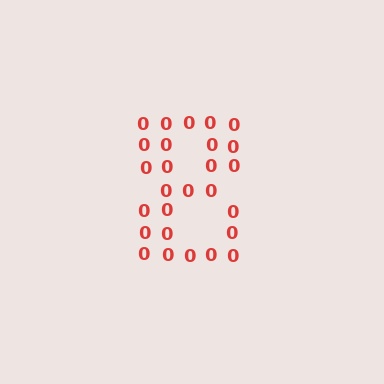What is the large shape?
The large shape is the digit 8.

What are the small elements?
The small elements are digit 0's.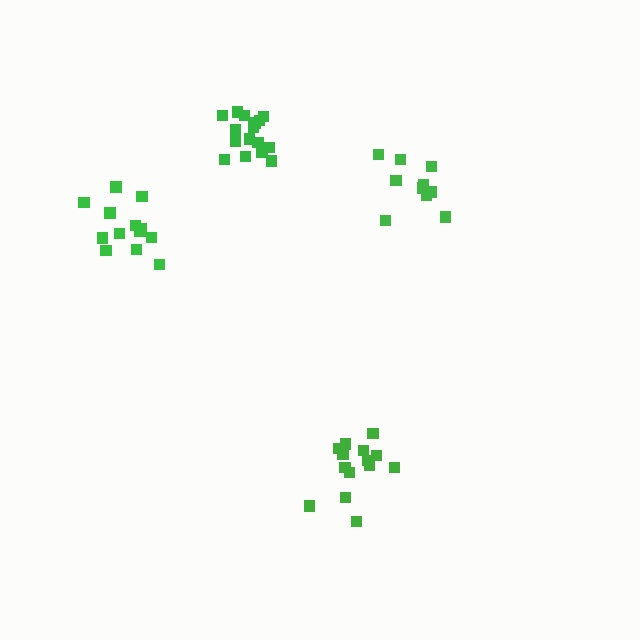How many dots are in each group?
Group 1: 13 dots, Group 2: 10 dots, Group 3: 16 dots, Group 4: 14 dots (53 total).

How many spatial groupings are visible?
There are 4 spatial groupings.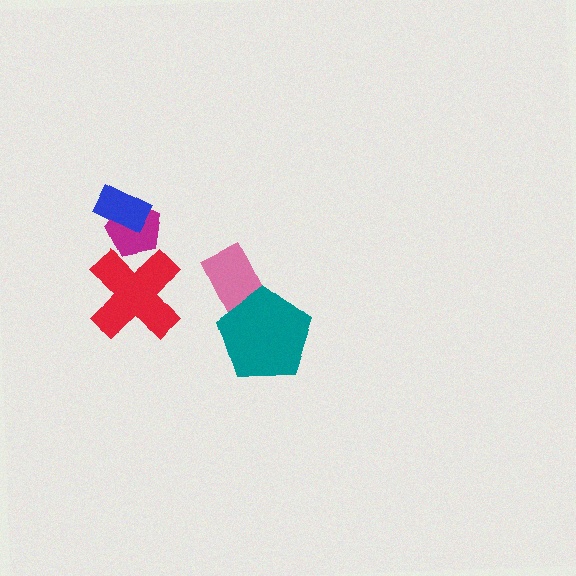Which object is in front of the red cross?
The magenta pentagon is in front of the red cross.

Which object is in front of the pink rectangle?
The teal pentagon is in front of the pink rectangle.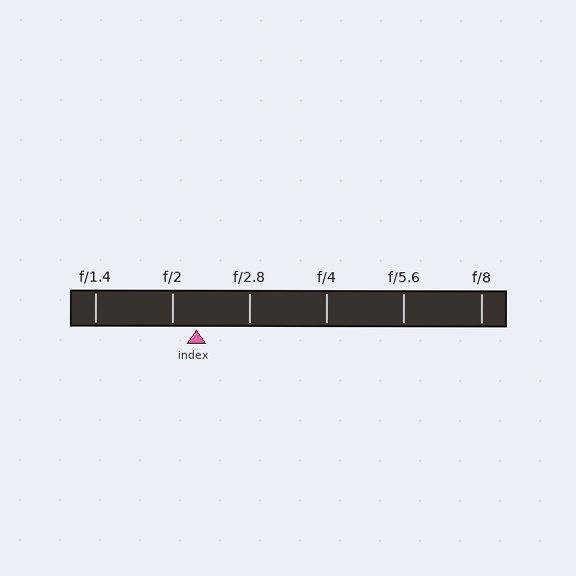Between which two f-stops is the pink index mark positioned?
The index mark is between f/2 and f/2.8.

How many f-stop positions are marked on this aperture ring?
There are 6 f-stop positions marked.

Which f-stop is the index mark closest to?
The index mark is closest to f/2.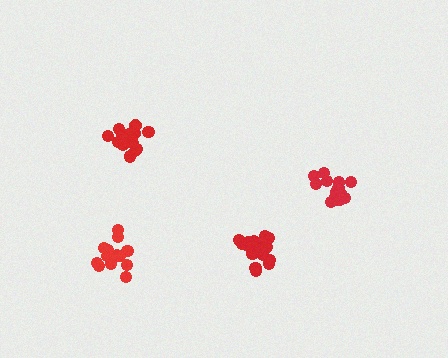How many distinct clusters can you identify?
There are 4 distinct clusters.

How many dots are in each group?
Group 1: 18 dots, Group 2: 15 dots, Group 3: 15 dots, Group 4: 20 dots (68 total).